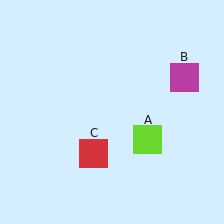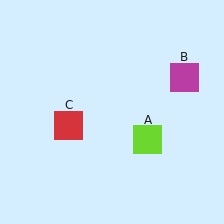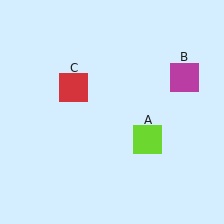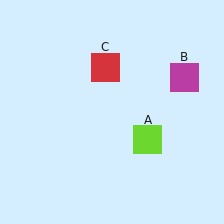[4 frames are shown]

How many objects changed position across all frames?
1 object changed position: red square (object C).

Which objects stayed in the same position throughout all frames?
Lime square (object A) and magenta square (object B) remained stationary.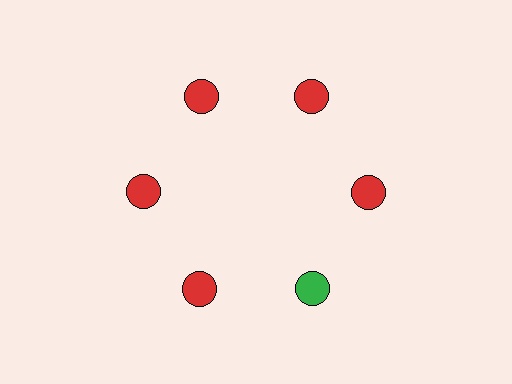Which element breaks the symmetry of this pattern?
The green circle at roughly the 5 o'clock position breaks the symmetry. All other shapes are red circles.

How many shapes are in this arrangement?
There are 6 shapes arranged in a ring pattern.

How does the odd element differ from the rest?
It has a different color: green instead of red.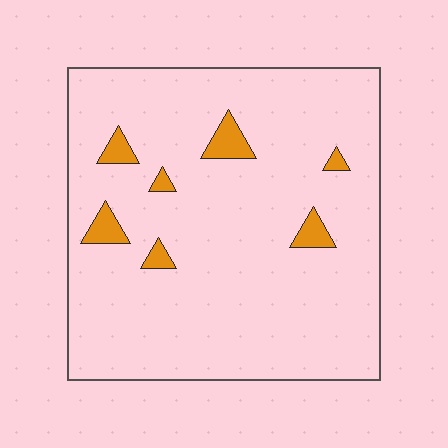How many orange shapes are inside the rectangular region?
7.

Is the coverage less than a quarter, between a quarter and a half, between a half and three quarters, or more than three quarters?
Less than a quarter.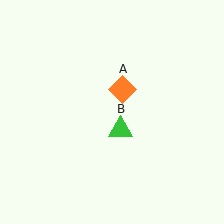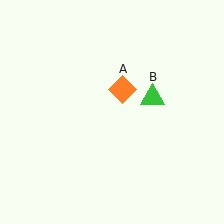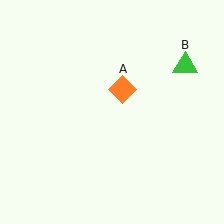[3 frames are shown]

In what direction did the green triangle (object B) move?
The green triangle (object B) moved up and to the right.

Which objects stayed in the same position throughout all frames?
Orange diamond (object A) remained stationary.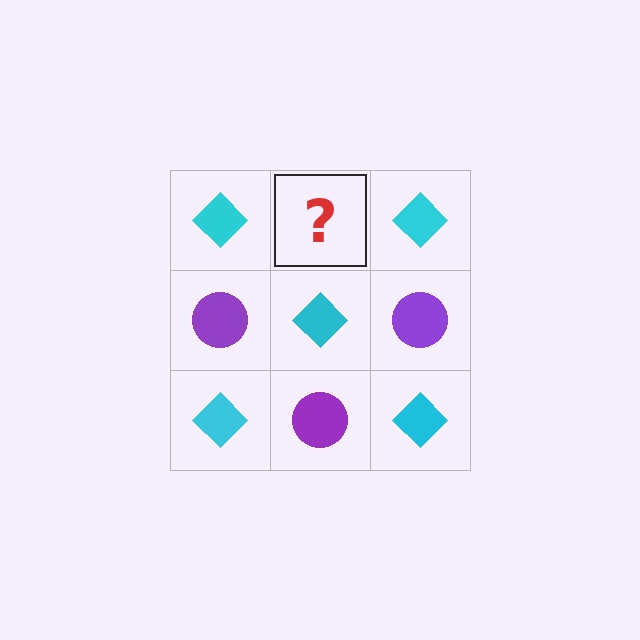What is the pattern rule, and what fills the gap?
The rule is that it alternates cyan diamond and purple circle in a checkerboard pattern. The gap should be filled with a purple circle.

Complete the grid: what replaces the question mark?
The question mark should be replaced with a purple circle.